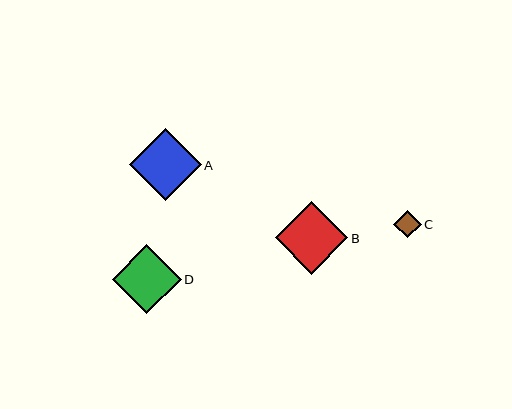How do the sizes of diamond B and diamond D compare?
Diamond B and diamond D are approximately the same size.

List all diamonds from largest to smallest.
From largest to smallest: B, A, D, C.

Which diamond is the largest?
Diamond B is the largest with a size of approximately 72 pixels.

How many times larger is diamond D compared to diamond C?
Diamond D is approximately 2.5 times the size of diamond C.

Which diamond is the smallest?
Diamond C is the smallest with a size of approximately 28 pixels.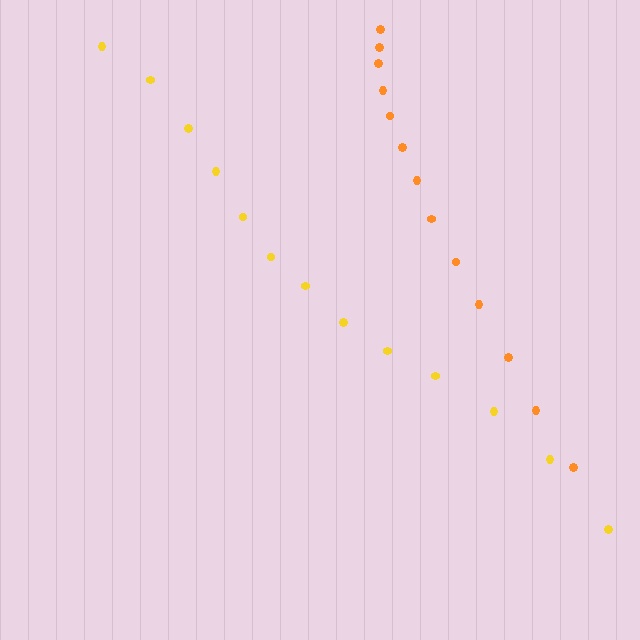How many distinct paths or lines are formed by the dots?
There are 2 distinct paths.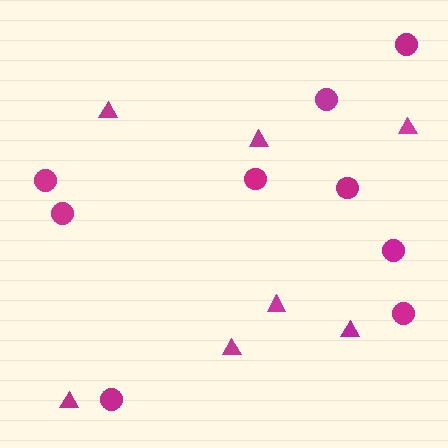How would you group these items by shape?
There are 2 groups: one group of triangles (7) and one group of circles (9).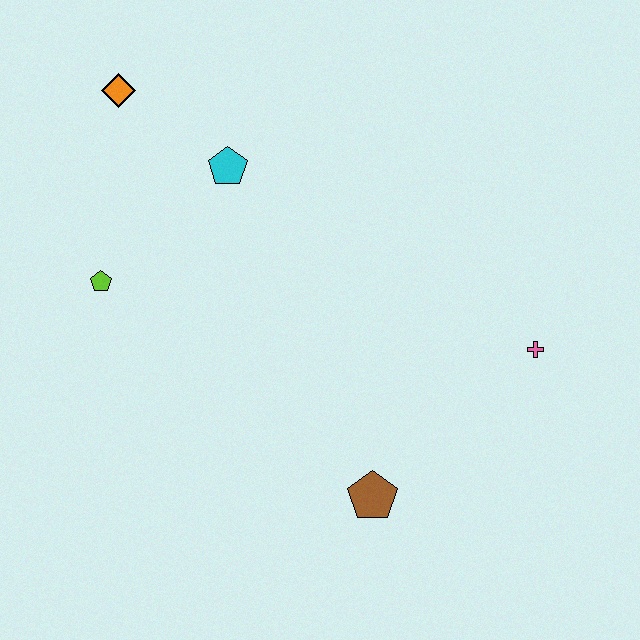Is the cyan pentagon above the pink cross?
Yes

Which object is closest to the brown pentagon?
The pink cross is closest to the brown pentagon.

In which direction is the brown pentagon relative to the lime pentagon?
The brown pentagon is to the right of the lime pentagon.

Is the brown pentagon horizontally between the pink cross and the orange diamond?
Yes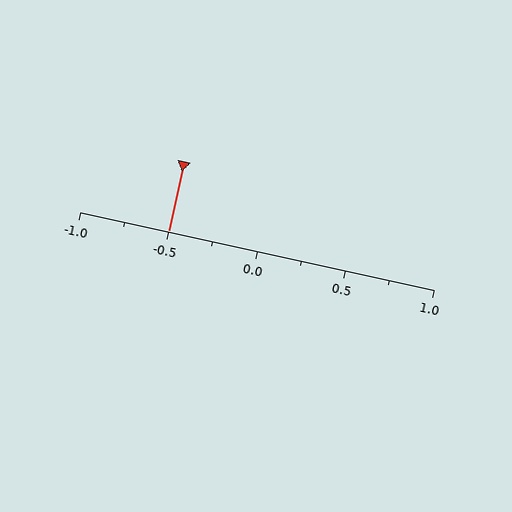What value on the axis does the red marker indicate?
The marker indicates approximately -0.5.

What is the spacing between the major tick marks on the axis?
The major ticks are spaced 0.5 apart.